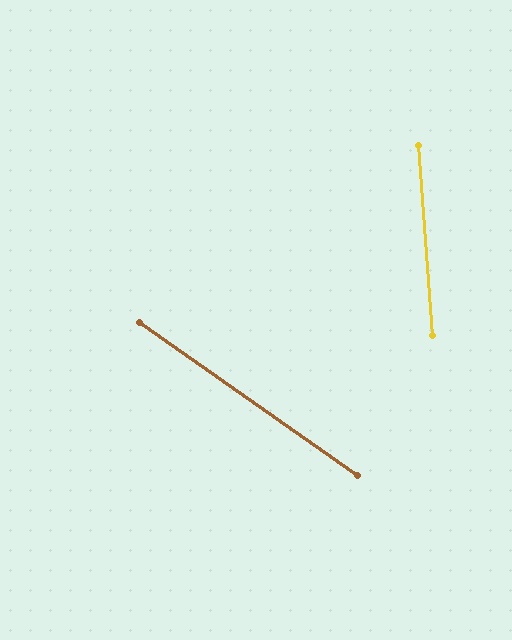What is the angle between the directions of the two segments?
Approximately 51 degrees.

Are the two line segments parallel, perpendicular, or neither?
Neither parallel nor perpendicular — they differ by about 51°.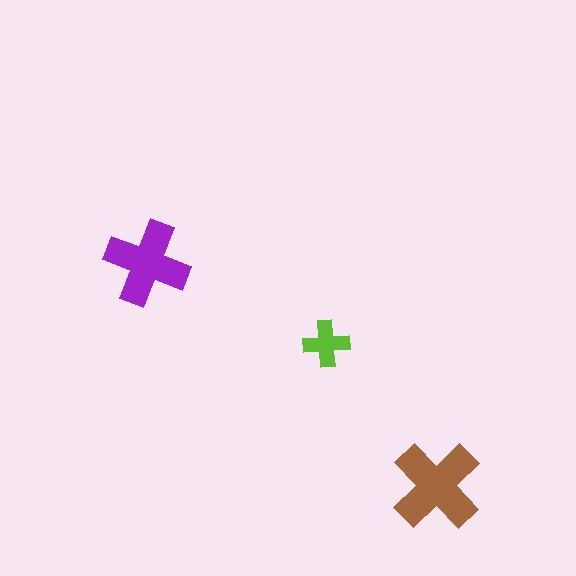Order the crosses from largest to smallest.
the brown one, the purple one, the lime one.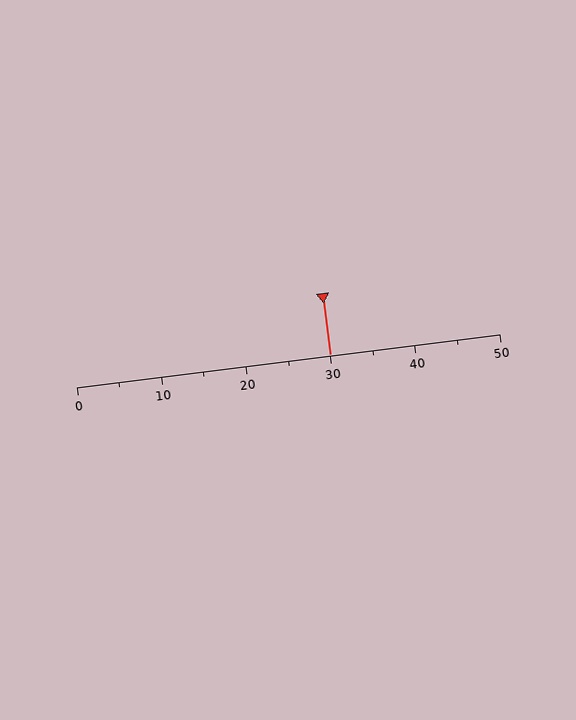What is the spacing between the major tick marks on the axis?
The major ticks are spaced 10 apart.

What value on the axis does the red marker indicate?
The marker indicates approximately 30.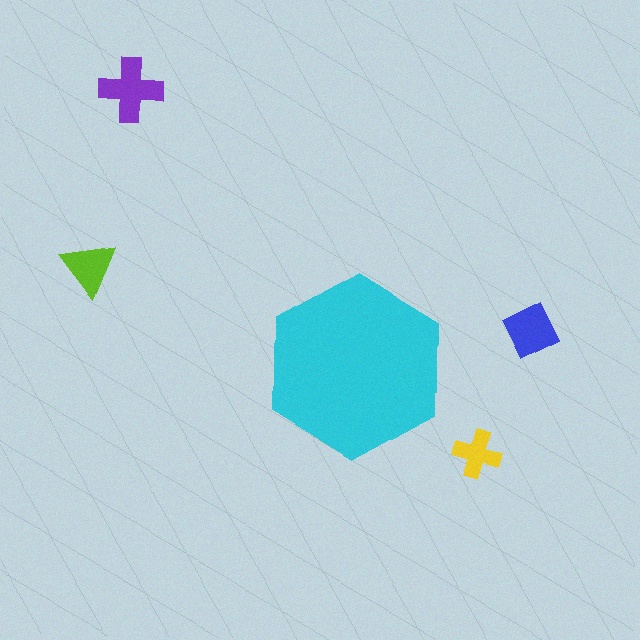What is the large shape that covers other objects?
A cyan hexagon.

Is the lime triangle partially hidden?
No, the lime triangle is fully visible.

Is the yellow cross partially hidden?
No, the yellow cross is fully visible.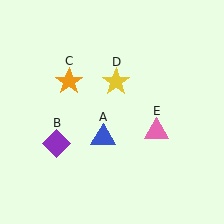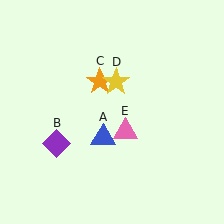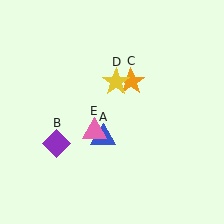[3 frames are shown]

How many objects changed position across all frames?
2 objects changed position: orange star (object C), pink triangle (object E).